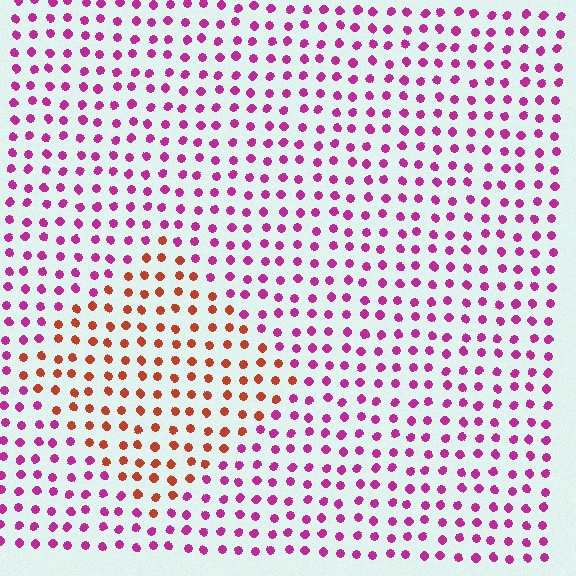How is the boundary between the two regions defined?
The boundary is defined purely by a slight shift in hue (about 54 degrees). Spacing, size, and orientation are identical on both sides.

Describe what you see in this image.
The image is filled with small magenta elements in a uniform arrangement. A diamond-shaped region is visible where the elements are tinted to a slightly different hue, forming a subtle color boundary.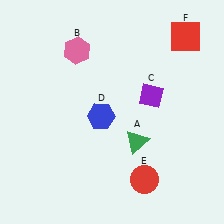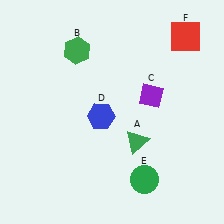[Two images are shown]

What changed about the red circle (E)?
In Image 1, E is red. In Image 2, it changed to green.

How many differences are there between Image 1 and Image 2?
There are 2 differences between the two images.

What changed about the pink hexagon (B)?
In Image 1, B is pink. In Image 2, it changed to green.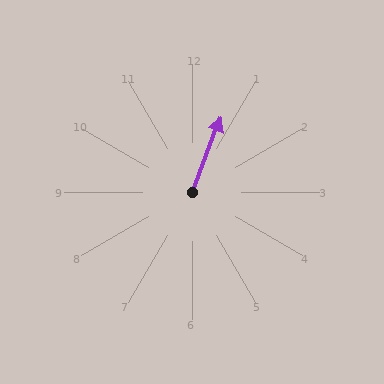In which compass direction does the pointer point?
North.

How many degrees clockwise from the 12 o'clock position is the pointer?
Approximately 21 degrees.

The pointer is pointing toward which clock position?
Roughly 1 o'clock.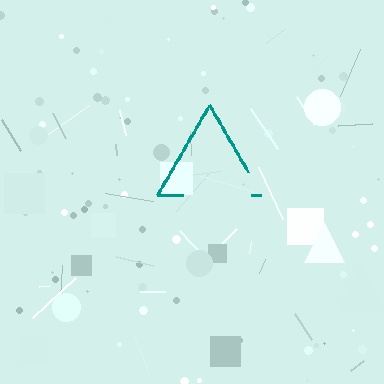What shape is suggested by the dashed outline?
The dashed outline suggests a triangle.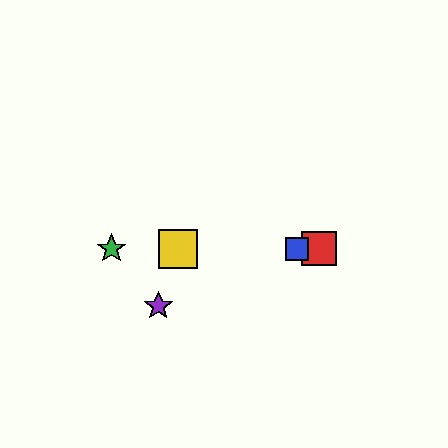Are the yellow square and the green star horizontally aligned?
Yes, both are at y≈249.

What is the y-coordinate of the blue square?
The blue square is at y≈249.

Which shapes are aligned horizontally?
The red square, the blue square, the green star, the yellow square are aligned horizontally.